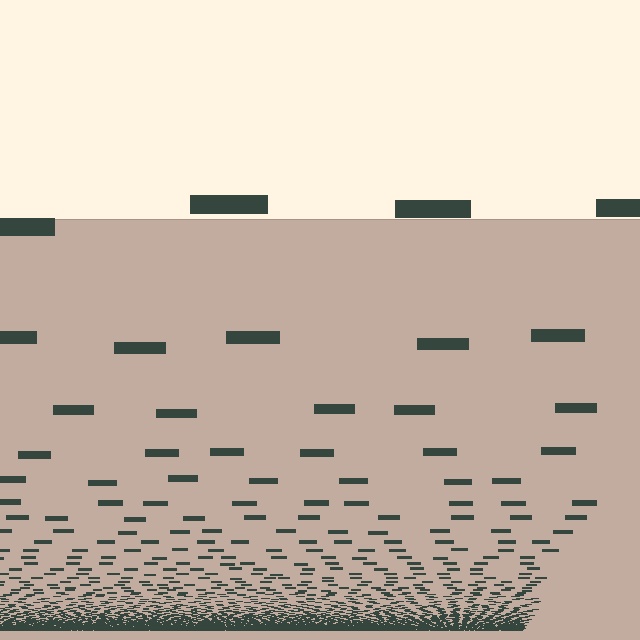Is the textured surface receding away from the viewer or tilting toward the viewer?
The surface appears to tilt toward the viewer. Texture elements get larger and sparser toward the top.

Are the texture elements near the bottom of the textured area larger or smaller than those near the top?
Smaller. The gradient is inverted — elements near the bottom are smaller and denser.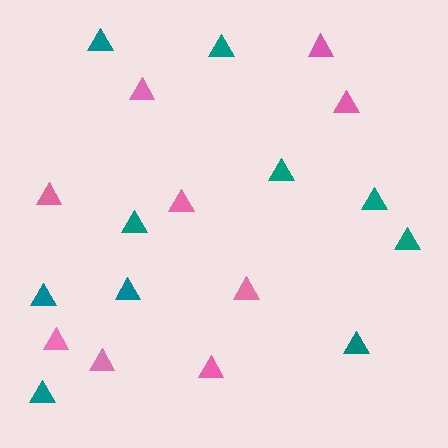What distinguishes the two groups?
There are 2 groups: one group of pink triangles (9) and one group of teal triangles (10).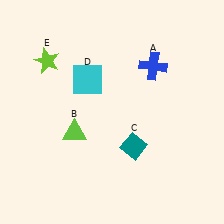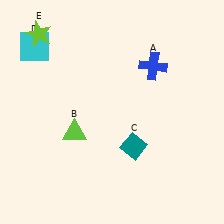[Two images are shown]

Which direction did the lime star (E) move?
The lime star (E) moved up.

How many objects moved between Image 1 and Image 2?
2 objects moved between the two images.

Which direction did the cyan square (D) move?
The cyan square (D) moved left.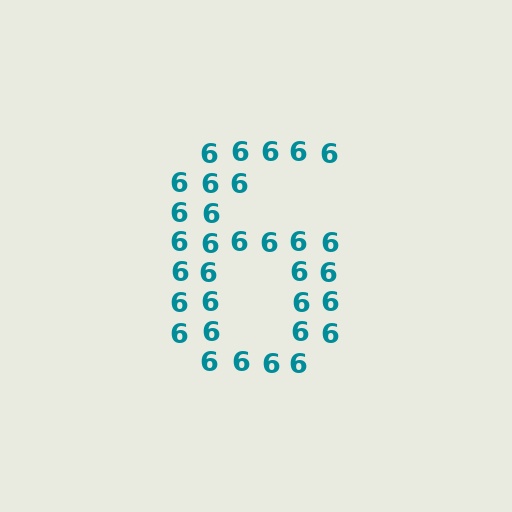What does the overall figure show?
The overall figure shows the digit 6.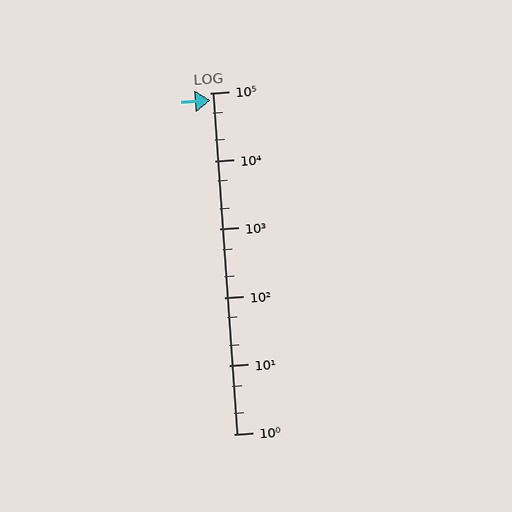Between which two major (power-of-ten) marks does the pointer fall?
The pointer is between 10000 and 100000.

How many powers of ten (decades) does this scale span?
The scale spans 5 decades, from 1 to 100000.